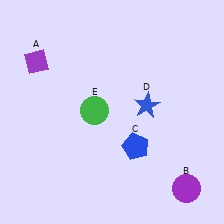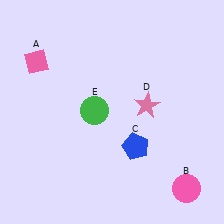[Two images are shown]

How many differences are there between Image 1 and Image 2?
There are 3 differences between the two images.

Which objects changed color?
A changed from purple to pink. B changed from purple to pink. D changed from blue to pink.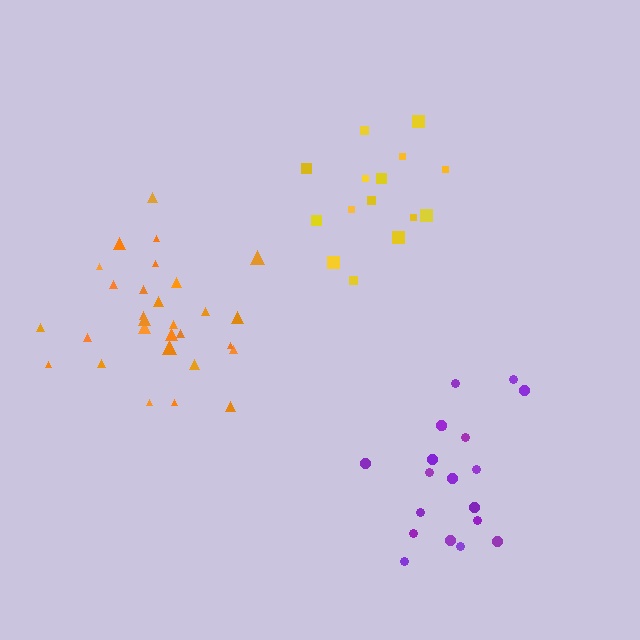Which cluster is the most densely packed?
Orange.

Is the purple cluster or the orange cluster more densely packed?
Orange.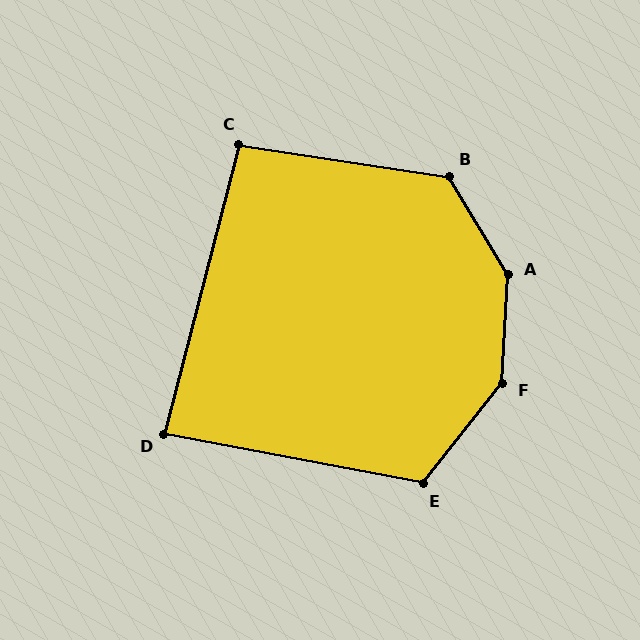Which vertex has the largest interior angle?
A, at approximately 147 degrees.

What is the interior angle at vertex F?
Approximately 144 degrees (obtuse).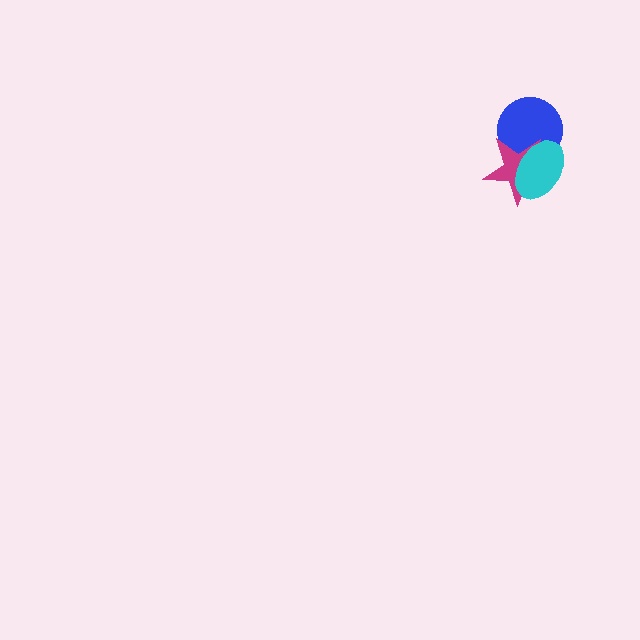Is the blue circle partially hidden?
Yes, it is partially covered by another shape.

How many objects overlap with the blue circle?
2 objects overlap with the blue circle.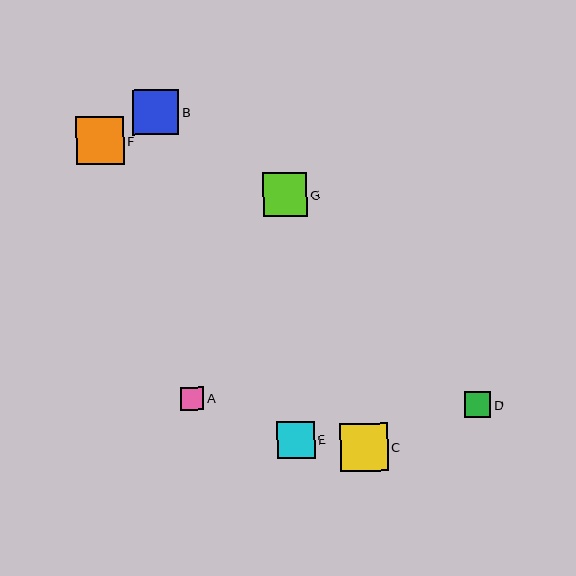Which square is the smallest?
Square A is the smallest with a size of approximately 23 pixels.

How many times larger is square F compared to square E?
Square F is approximately 1.3 times the size of square E.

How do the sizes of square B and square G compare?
Square B and square G are approximately the same size.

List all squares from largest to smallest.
From largest to smallest: F, C, B, G, E, D, A.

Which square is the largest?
Square F is the largest with a size of approximately 48 pixels.